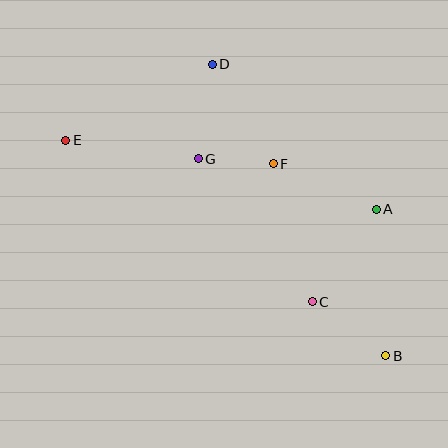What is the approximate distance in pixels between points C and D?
The distance between C and D is approximately 258 pixels.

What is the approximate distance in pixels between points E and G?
The distance between E and G is approximately 134 pixels.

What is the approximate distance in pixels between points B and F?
The distance between B and F is approximately 222 pixels.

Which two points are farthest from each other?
Points B and E are farthest from each other.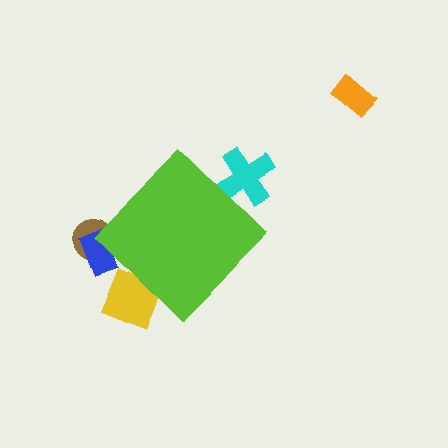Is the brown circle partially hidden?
Yes, the brown circle is partially hidden behind the lime diamond.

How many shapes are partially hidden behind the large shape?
4 shapes are partially hidden.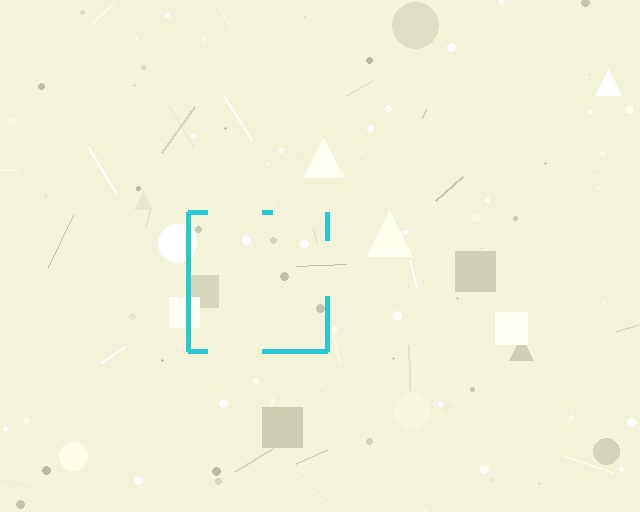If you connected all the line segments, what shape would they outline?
They would outline a square.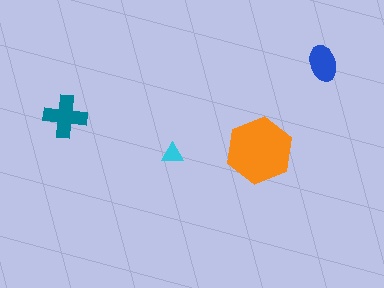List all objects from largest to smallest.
The orange hexagon, the teal cross, the blue ellipse, the cyan triangle.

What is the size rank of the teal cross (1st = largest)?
2nd.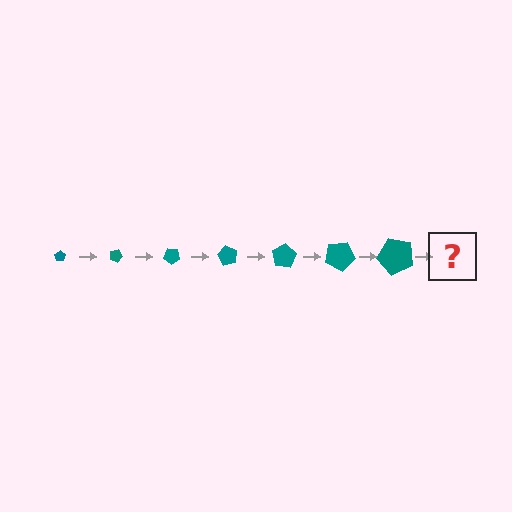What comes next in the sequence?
The next element should be a pentagon, larger than the previous one and rotated 140 degrees from the start.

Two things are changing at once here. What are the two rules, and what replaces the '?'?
The two rules are that the pentagon grows larger each step and it rotates 20 degrees each step. The '?' should be a pentagon, larger than the previous one and rotated 140 degrees from the start.